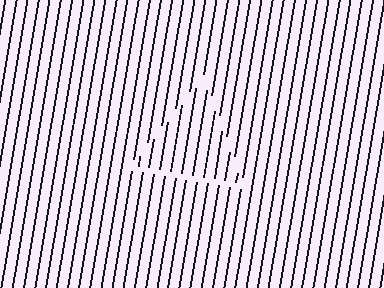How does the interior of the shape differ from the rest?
The interior of the shape contains the same grating, shifted by half a period — the contour is defined by the phase discontinuity where line-ends from the inner and outer gratings abut.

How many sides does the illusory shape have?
3 sides — the line-ends trace a triangle.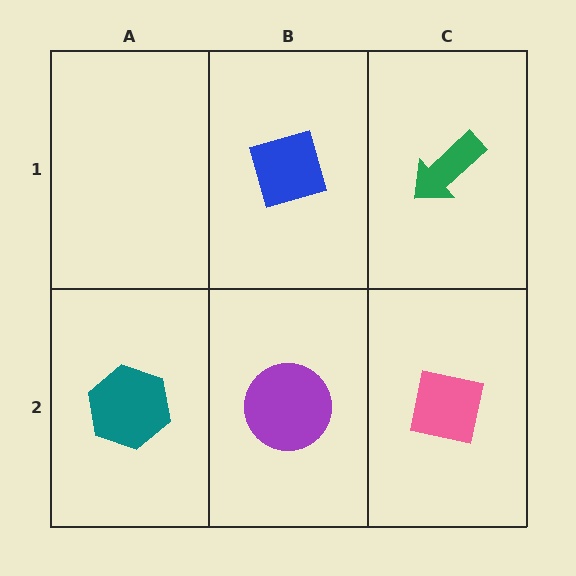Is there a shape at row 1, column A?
No, that cell is empty.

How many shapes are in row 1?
2 shapes.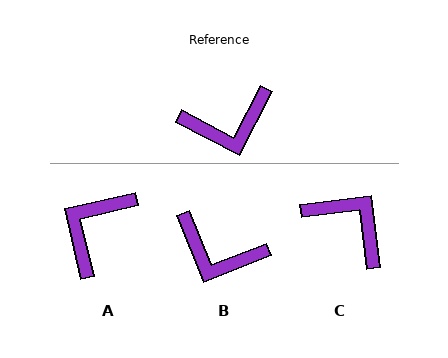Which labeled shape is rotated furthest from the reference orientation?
A, about 139 degrees away.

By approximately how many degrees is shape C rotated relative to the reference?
Approximately 124 degrees counter-clockwise.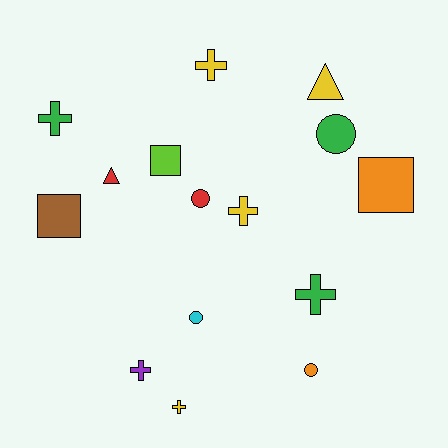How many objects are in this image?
There are 15 objects.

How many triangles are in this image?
There are 2 triangles.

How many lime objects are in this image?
There is 1 lime object.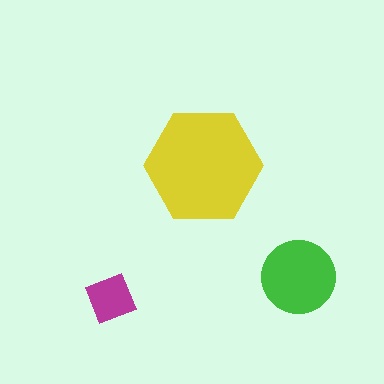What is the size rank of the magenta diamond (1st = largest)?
3rd.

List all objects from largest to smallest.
The yellow hexagon, the green circle, the magenta diamond.